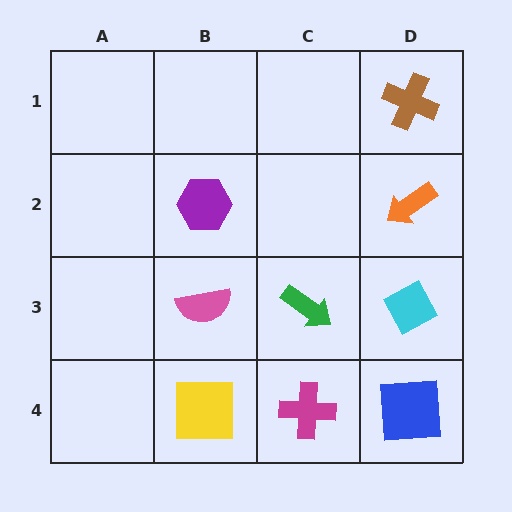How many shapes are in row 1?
1 shape.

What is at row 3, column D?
A cyan diamond.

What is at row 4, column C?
A magenta cross.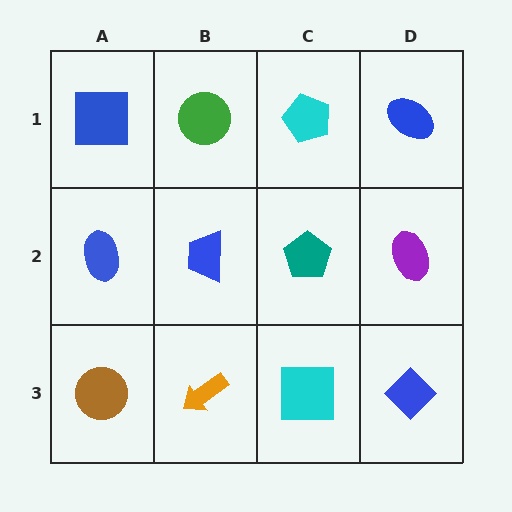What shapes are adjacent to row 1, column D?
A purple ellipse (row 2, column D), a cyan pentagon (row 1, column C).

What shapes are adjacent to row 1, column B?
A blue trapezoid (row 2, column B), a blue square (row 1, column A), a cyan pentagon (row 1, column C).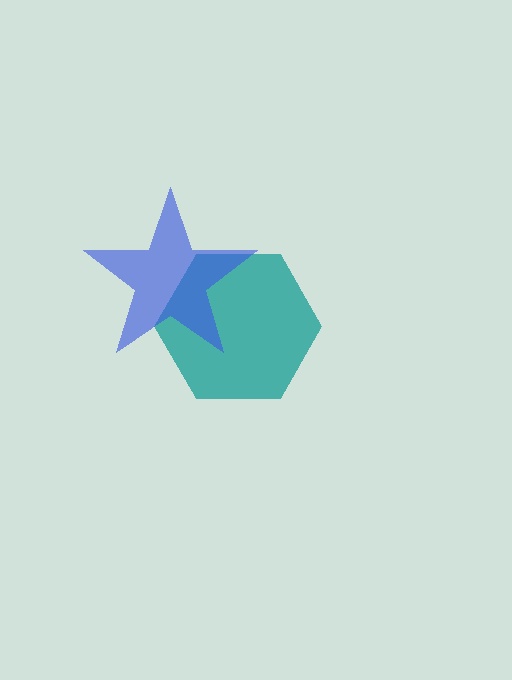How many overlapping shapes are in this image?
There are 2 overlapping shapes in the image.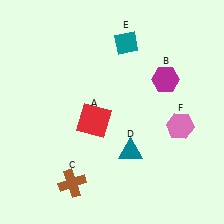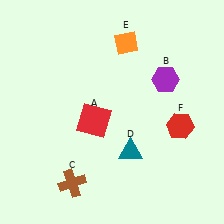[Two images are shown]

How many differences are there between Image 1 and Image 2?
There are 3 differences between the two images.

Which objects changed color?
B changed from magenta to purple. E changed from teal to orange. F changed from pink to red.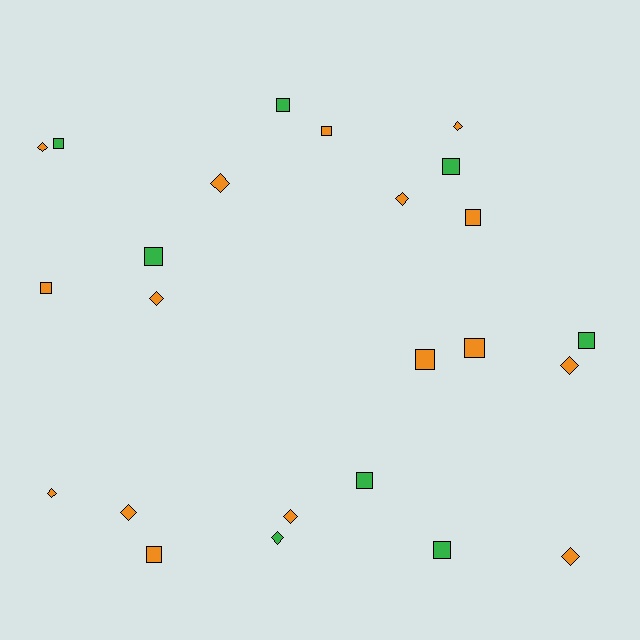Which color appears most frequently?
Orange, with 16 objects.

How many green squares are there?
There are 7 green squares.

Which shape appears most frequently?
Square, with 13 objects.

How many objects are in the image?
There are 24 objects.